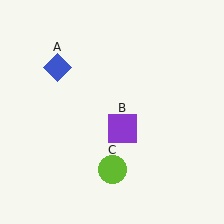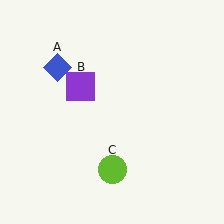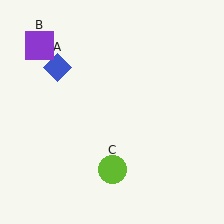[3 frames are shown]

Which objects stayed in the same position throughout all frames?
Blue diamond (object A) and lime circle (object C) remained stationary.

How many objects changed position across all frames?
1 object changed position: purple square (object B).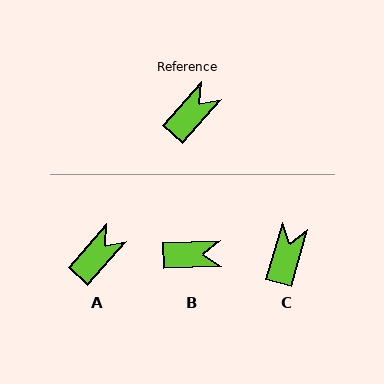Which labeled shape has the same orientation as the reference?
A.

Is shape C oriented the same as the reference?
No, it is off by about 25 degrees.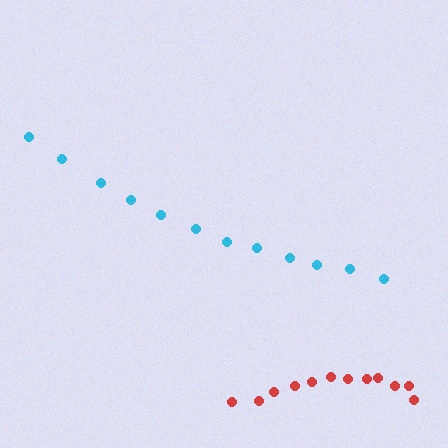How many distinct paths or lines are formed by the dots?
There are 2 distinct paths.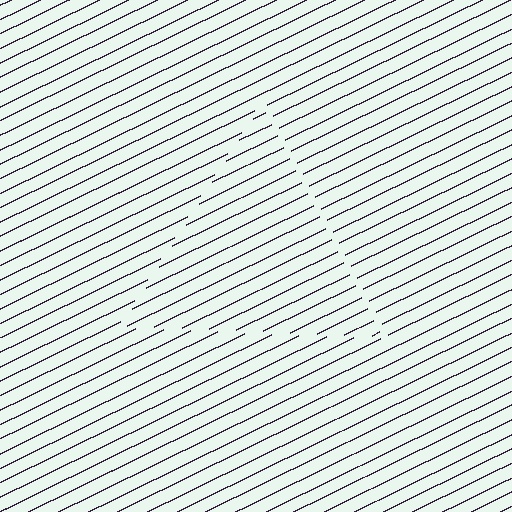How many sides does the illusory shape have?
3 sides — the line-ends trace a triangle.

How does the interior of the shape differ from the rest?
The interior of the shape contains the same grating, shifted by half a period — the contour is defined by the phase discontinuity where line-ends from the inner and outer gratings abut.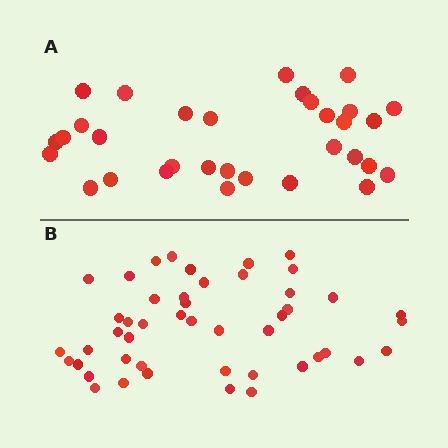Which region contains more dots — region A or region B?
Region B (the bottom region) has more dots.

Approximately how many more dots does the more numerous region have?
Region B has approximately 15 more dots than region A.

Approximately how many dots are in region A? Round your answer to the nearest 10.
About 30 dots. (The exact count is 32, which rounds to 30.)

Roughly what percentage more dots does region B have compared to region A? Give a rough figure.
About 45% more.